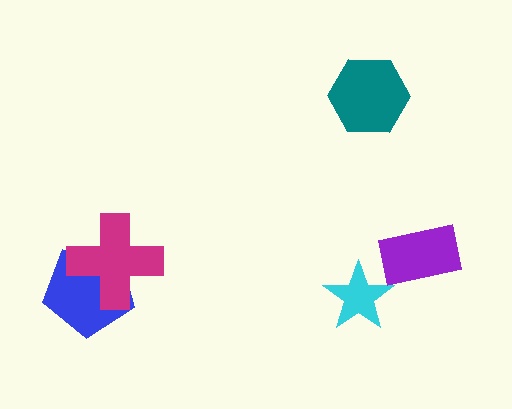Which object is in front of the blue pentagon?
The magenta cross is in front of the blue pentagon.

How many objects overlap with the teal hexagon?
0 objects overlap with the teal hexagon.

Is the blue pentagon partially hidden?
Yes, it is partially covered by another shape.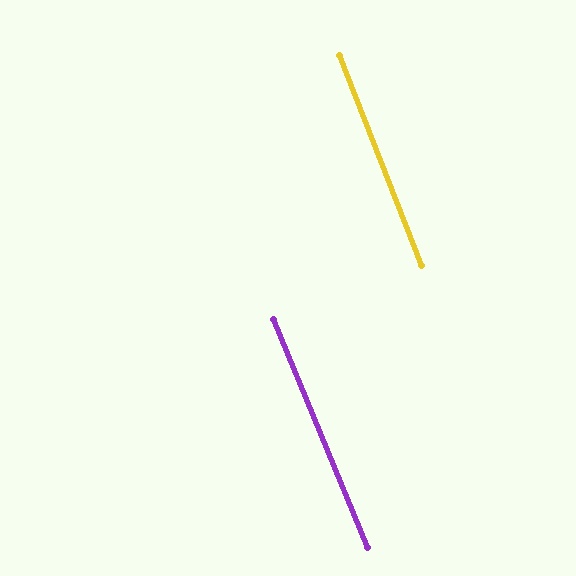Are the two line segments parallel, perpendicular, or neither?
Parallel — their directions differ by only 0.9°.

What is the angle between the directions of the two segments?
Approximately 1 degree.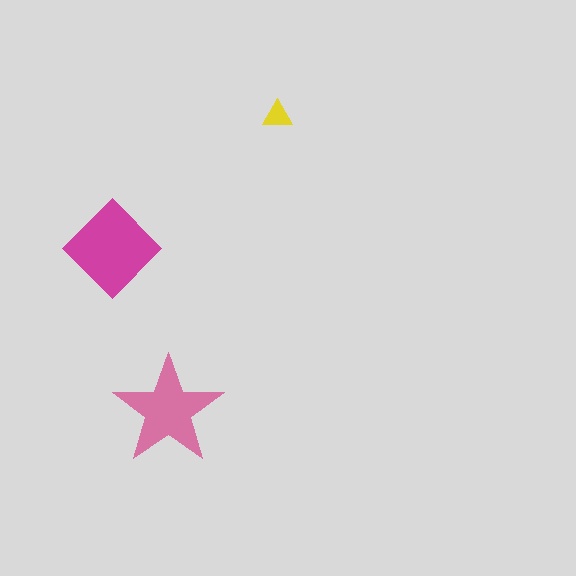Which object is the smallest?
The yellow triangle.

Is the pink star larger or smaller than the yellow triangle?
Larger.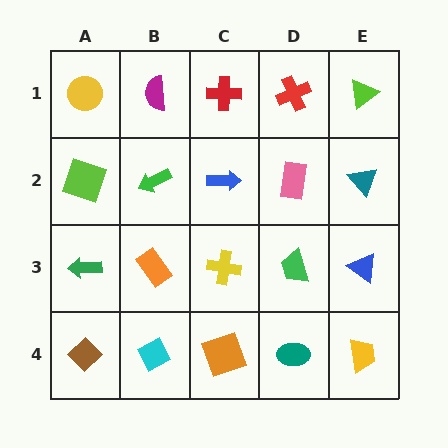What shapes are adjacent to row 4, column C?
A yellow cross (row 3, column C), a cyan diamond (row 4, column B), a teal ellipse (row 4, column D).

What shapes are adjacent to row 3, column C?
A blue arrow (row 2, column C), an orange square (row 4, column C), an orange rectangle (row 3, column B), a green trapezoid (row 3, column D).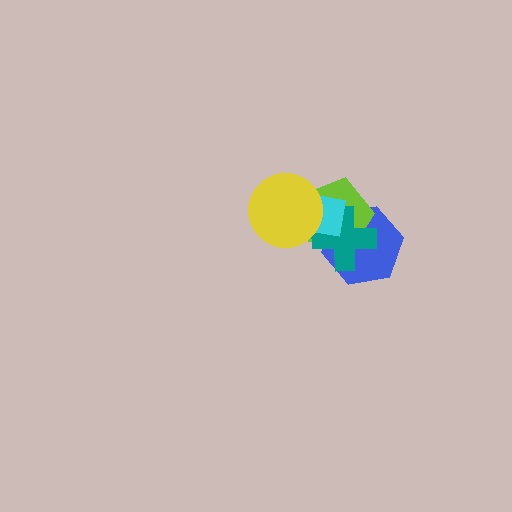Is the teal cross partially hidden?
Yes, it is partially covered by another shape.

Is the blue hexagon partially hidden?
Yes, it is partially covered by another shape.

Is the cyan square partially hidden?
Yes, it is partially covered by another shape.